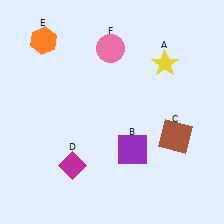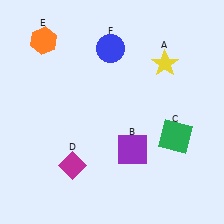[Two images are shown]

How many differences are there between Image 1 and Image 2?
There are 2 differences between the two images.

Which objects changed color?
C changed from brown to green. F changed from pink to blue.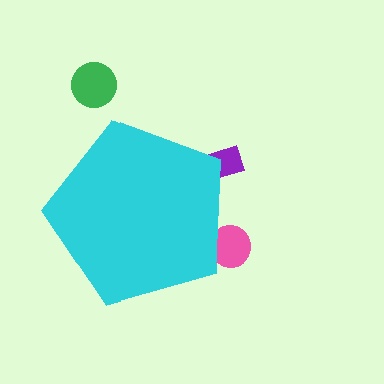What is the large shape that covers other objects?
A cyan pentagon.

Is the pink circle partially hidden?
Yes, the pink circle is partially hidden behind the cyan pentagon.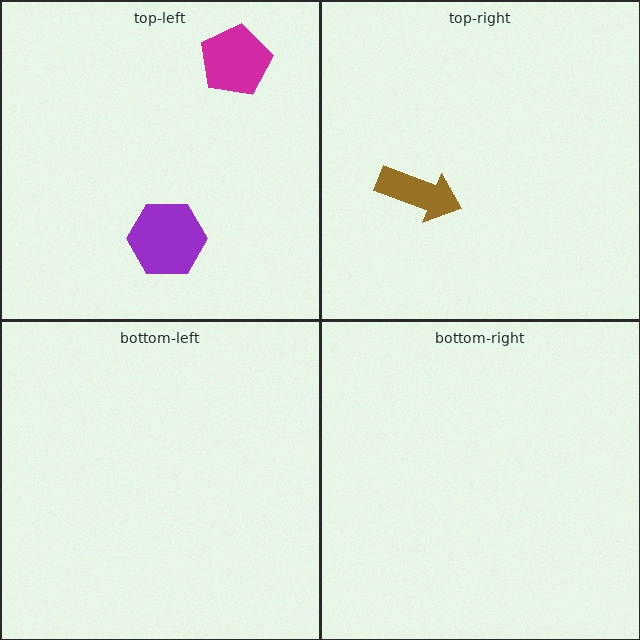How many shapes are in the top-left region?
2.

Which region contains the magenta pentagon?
The top-left region.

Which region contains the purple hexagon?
The top-left region.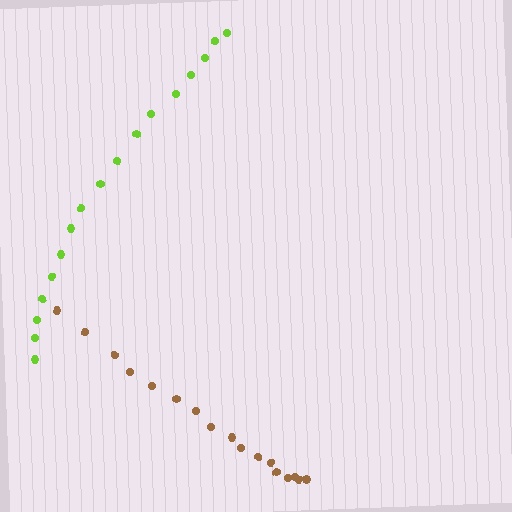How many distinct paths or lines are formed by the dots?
There are 2 distinct paths.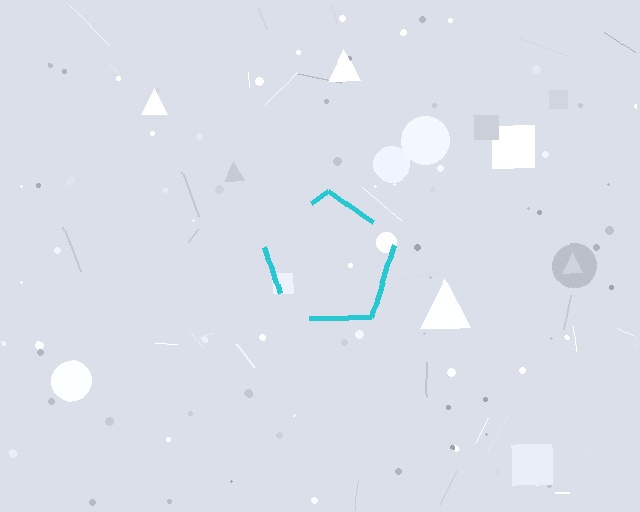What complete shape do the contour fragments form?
The contour fragments form a pentagon.